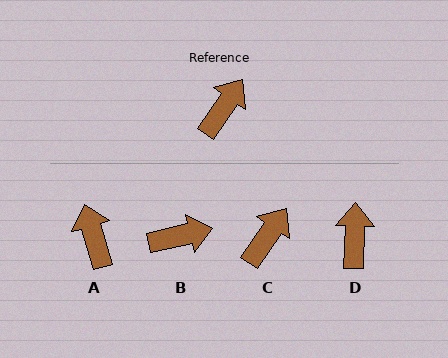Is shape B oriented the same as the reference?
No, it is off by about 42 degrees.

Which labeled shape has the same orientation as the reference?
C.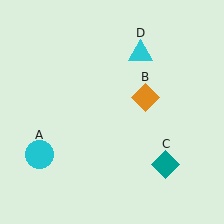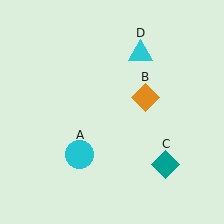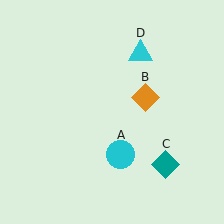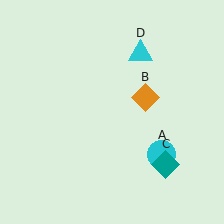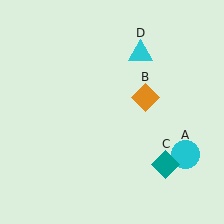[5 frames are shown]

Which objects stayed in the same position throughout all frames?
Orange diamond (object B) and teal diamond (object C) and cyan triangle (object D) remained stationary.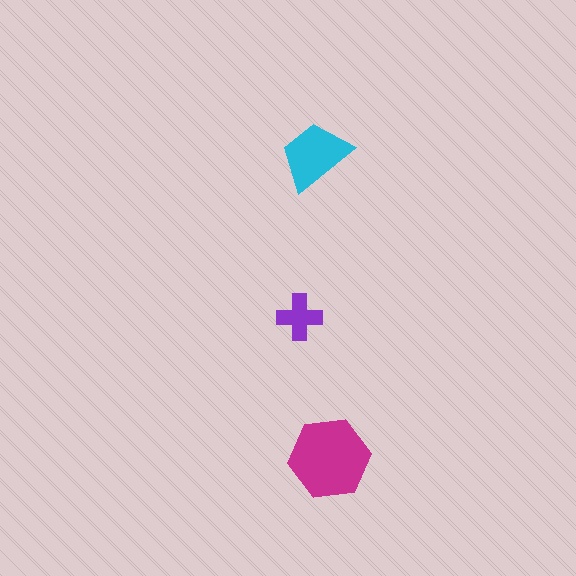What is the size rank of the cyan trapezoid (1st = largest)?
2nd.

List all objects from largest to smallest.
The magenta hexagon, the cyan trapezoid, the purple cross.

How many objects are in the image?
There are 3 objects in the image.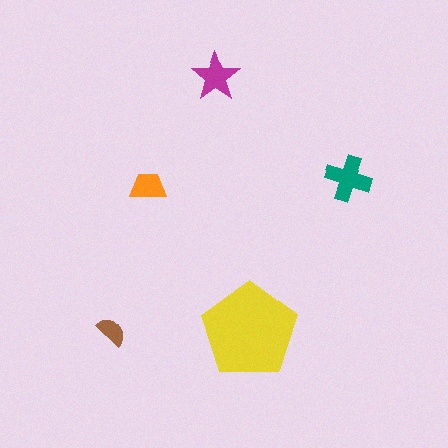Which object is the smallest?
The brown semicircle.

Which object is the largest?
The yellow pentagon.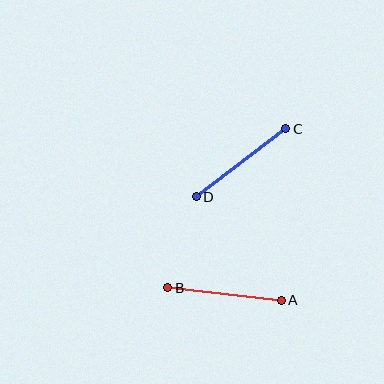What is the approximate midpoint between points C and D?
The midpoint is at approximately (241, 163) pixels.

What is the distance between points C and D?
The distance is approximately 113 pixels.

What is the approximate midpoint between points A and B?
The midpoint is at approximately (224, 294) pixels.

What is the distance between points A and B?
The distance is approximately 114 pixels.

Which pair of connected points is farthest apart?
Points A and B are farthest apart.